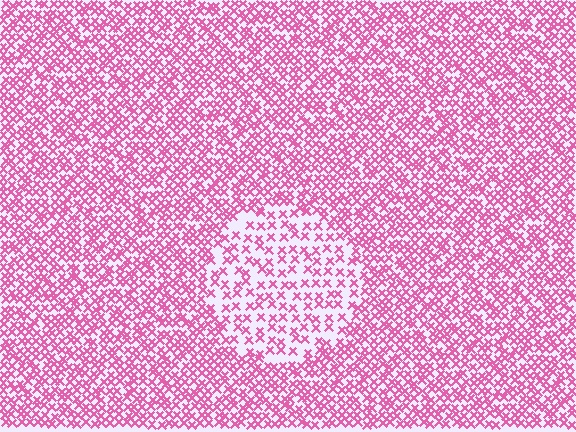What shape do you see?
I see a circle.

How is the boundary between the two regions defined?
The boundary is defined by a change in element density (approximately 2.0x ratio). All elements are the same color, size, and shape.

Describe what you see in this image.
The image contains small pink elements arranged at two different densities. A circle-shaped region is visible where the elements are less densely packed than the surrounding area.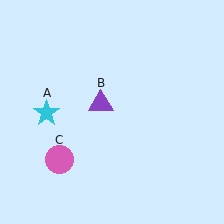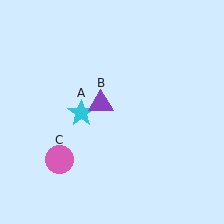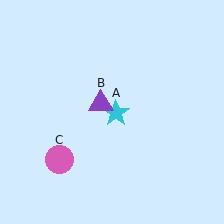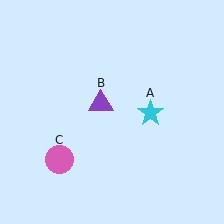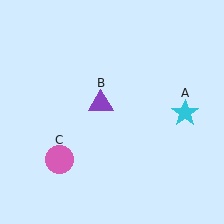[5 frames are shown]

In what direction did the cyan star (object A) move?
The cyan star (object A) moved right.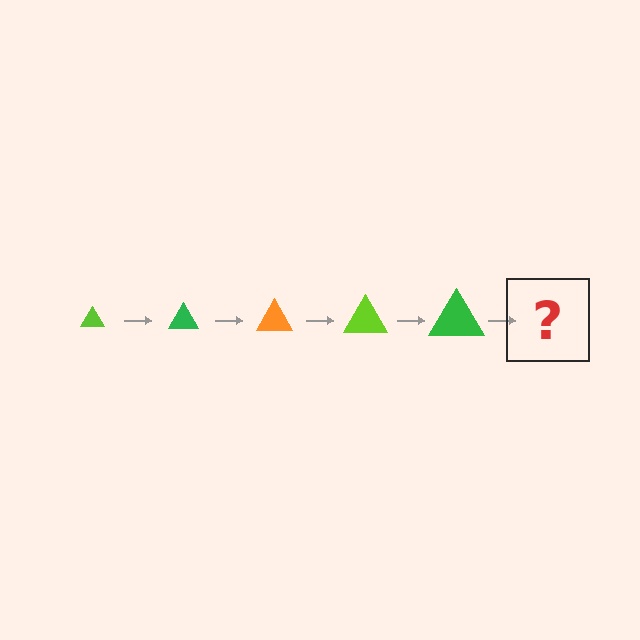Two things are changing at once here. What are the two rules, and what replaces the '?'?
The two rules are that the triangle grows larger each step and the color cycles through lime, green, and orange. The '?' should be an orange triangle, larger than the previous one.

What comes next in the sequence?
The next element should be an orange triangle, larger than the previous one.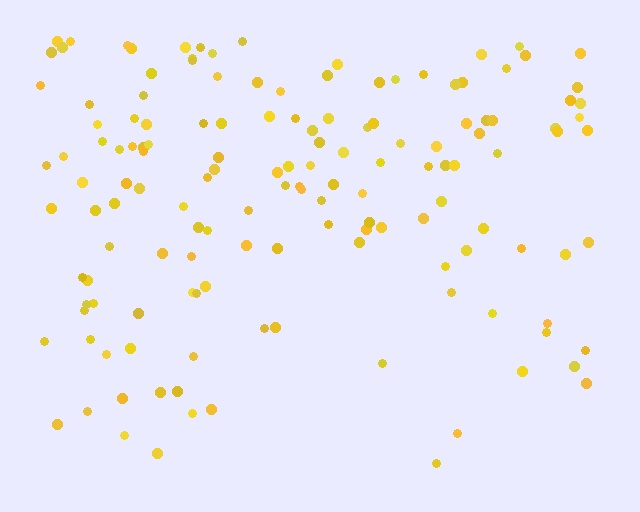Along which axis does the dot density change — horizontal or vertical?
Vertical.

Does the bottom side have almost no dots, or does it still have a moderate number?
Still a moderate number, just noticeably fewer than the top.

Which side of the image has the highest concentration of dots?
The top.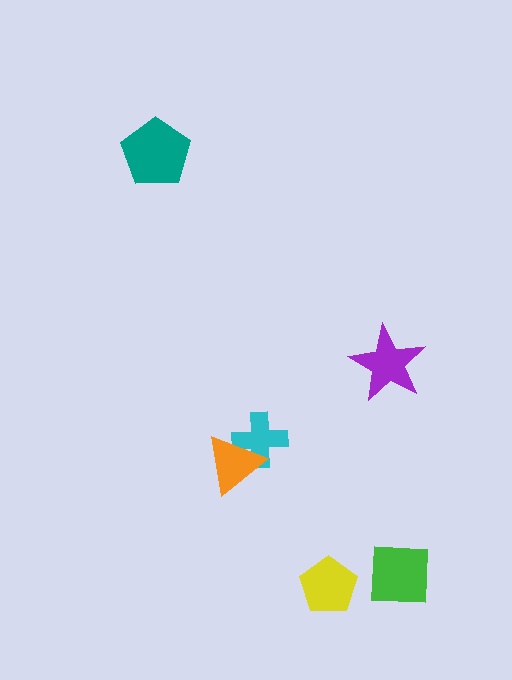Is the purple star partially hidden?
No, no other shape covers it.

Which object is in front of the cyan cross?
The orange triangle is in front of the cyan cross.